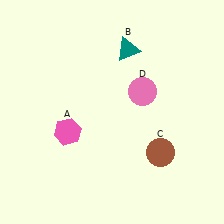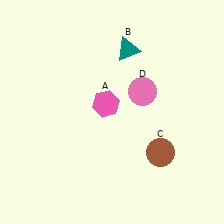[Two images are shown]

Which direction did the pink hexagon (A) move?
The pink hexagon (A) moved right.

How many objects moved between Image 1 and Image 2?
1 object moved between the two images.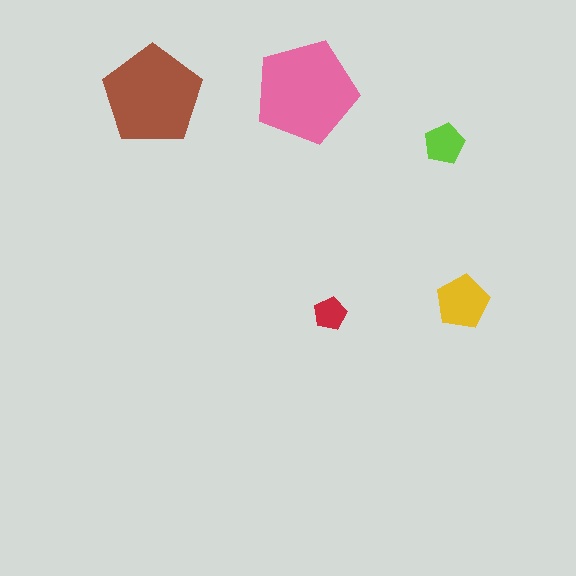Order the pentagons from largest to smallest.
the pink one, the brown one, the yellow one, the lime one, the red one.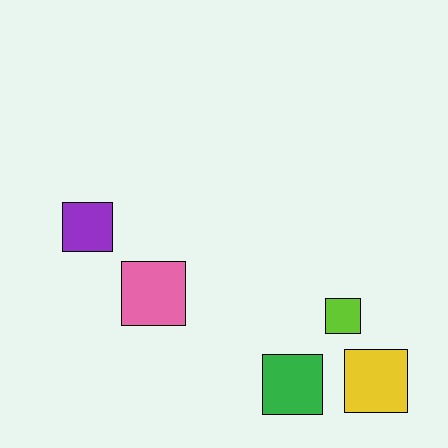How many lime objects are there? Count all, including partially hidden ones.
There is 1 lime object.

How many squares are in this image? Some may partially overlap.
There are 5 squares.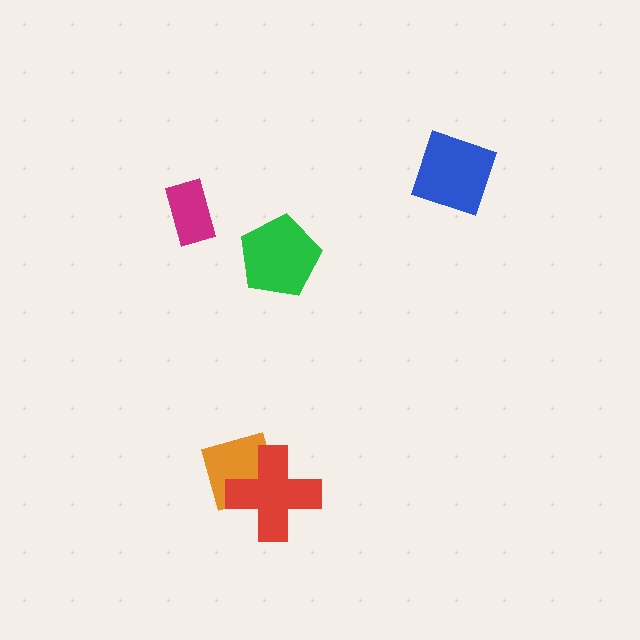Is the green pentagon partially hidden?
No, no other shape covers it.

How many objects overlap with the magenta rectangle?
0 objects overlap with the magenta rectangle.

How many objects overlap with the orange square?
1 object overlaps with the orange square.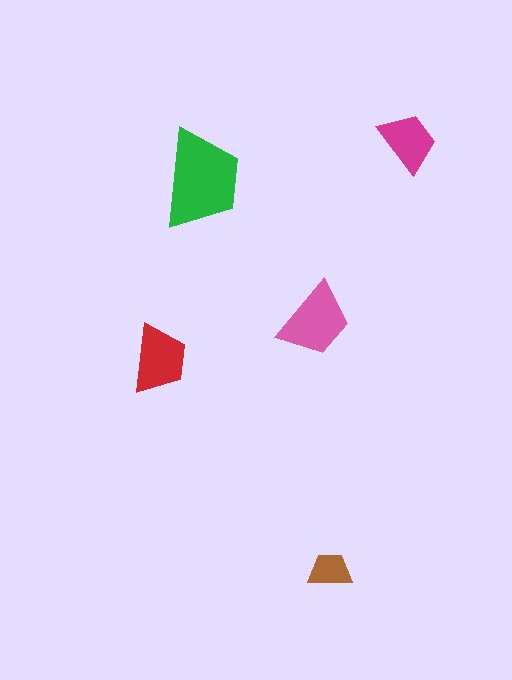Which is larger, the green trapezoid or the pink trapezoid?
The green one.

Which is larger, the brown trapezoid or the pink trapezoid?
The pink one.